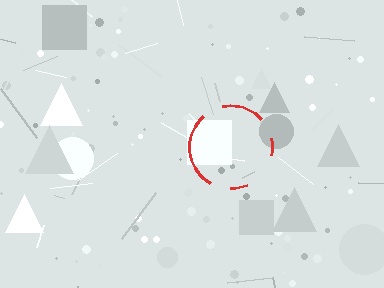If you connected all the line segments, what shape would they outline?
They would outline a circle.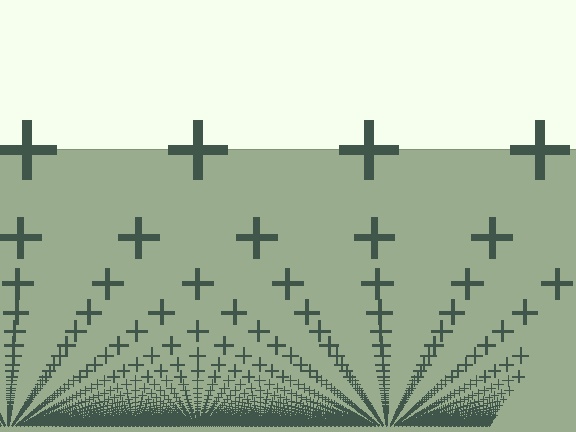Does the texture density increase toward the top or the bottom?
Density increases toward the bottom.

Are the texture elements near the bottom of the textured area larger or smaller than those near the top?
Smaller. The gradient is inverted — elements near the bottom are smaller and denser.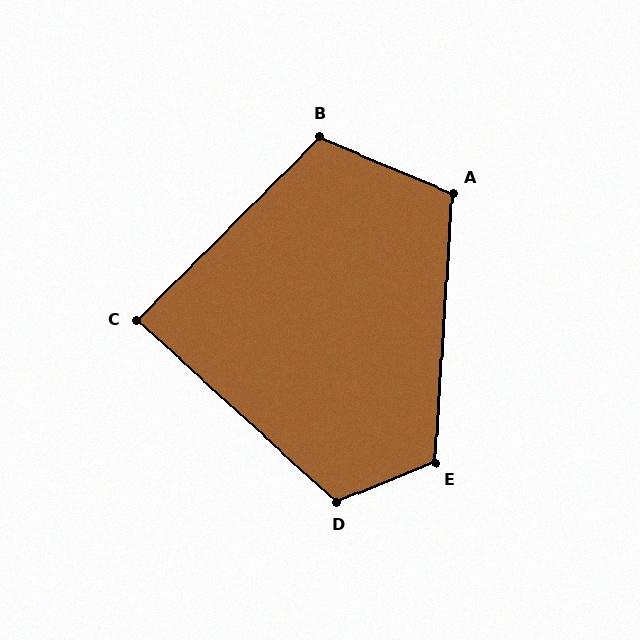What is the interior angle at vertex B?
Approximately 112 degrees (obtuse).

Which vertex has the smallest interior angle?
C, at approximately 88 degrees.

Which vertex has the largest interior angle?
E, at approximately 116 degrees.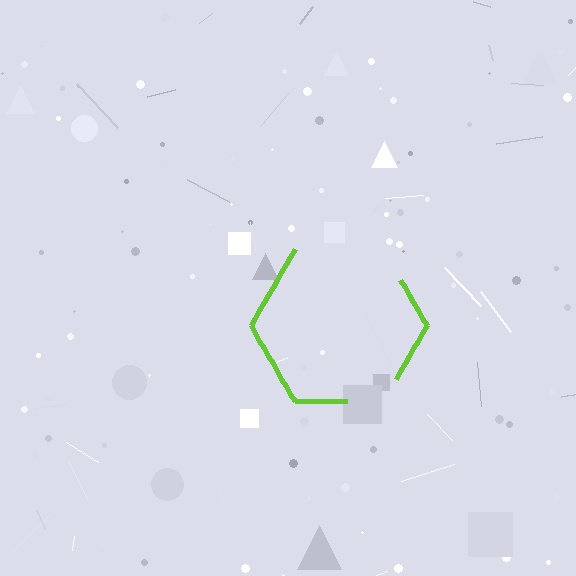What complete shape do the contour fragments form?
The contour fragments form a hexagon.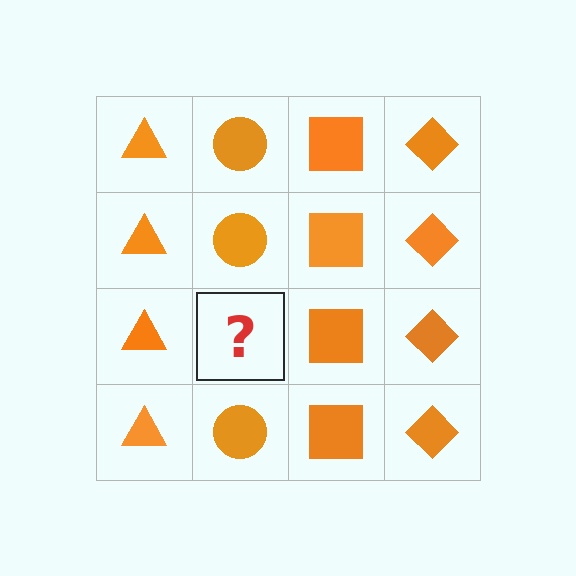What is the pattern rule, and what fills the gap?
The rule is that each column has a consistent shape. The gap should be filled with an orange circle.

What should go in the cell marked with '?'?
The missing cell should contain an orange circle.